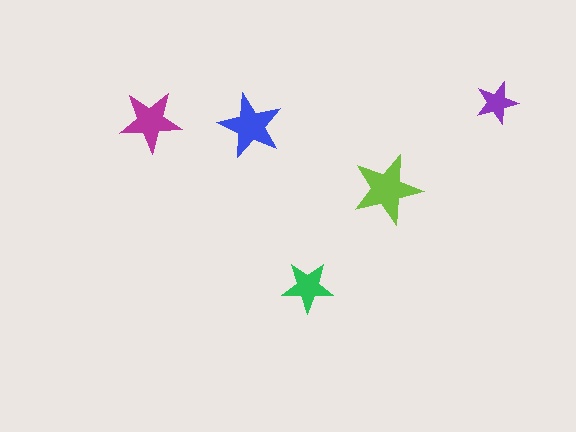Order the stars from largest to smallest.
the lime one, the blue one, the magenta one, the green one, the purple one.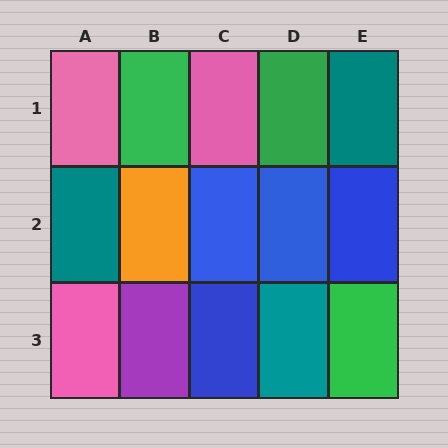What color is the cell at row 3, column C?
Blue.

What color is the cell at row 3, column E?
Green.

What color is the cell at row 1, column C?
Pink.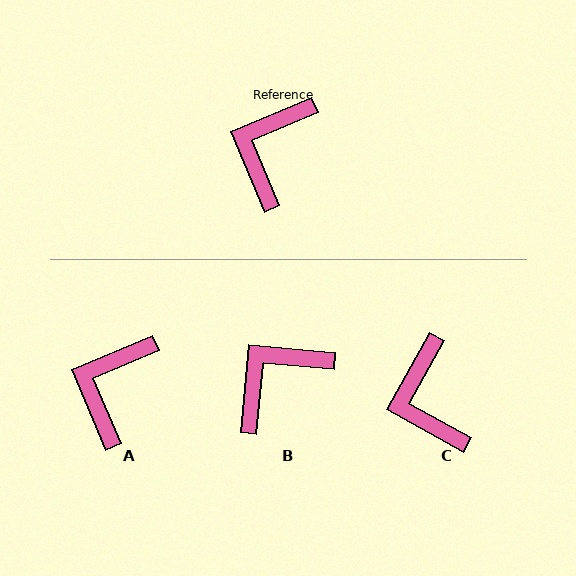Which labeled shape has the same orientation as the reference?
A.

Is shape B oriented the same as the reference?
No, it is off by about 28 degrees.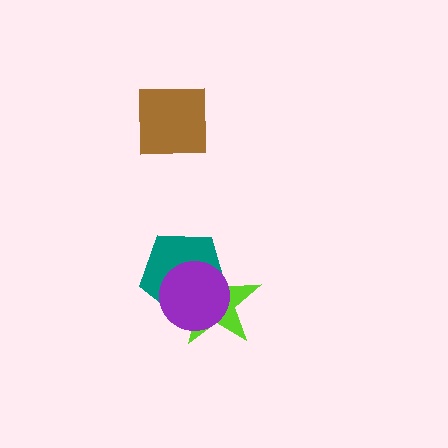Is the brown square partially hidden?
No, no other shape covers it.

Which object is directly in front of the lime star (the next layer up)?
The teal pentagon is directly in front of the lime star.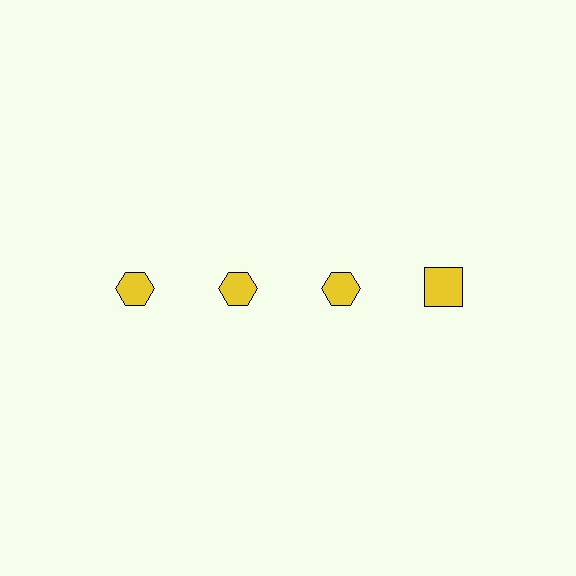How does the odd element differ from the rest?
It has a different shape: square instead of hexagon.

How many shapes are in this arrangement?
There are 4 shapes arranged in a grid pattern.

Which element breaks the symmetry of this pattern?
The yellow square in the top row, second from right column breaks the symmetry. All other shapes are yellow hexagons.